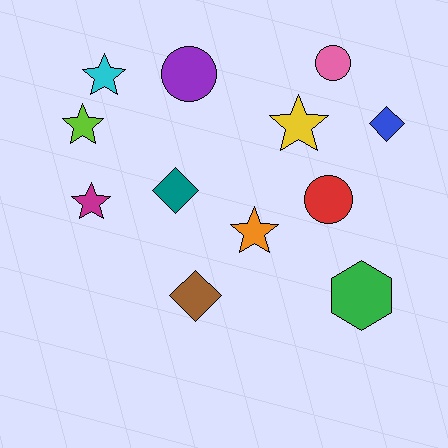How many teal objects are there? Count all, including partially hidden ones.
There is 1 teal object.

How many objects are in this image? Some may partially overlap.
There are 12 objects.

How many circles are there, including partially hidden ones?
There are 3 circles.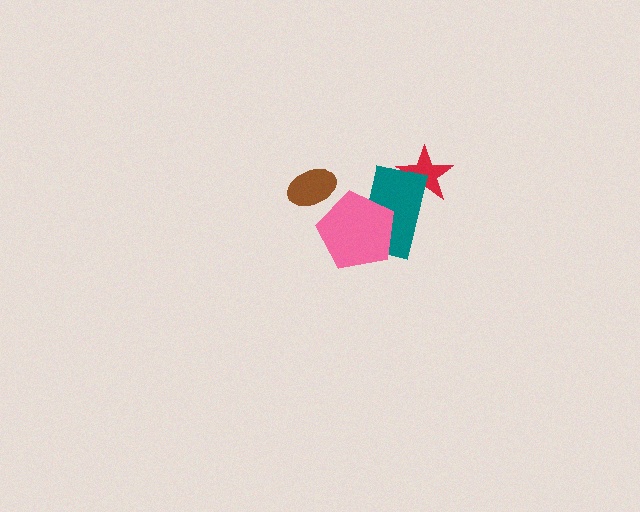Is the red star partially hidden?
Yes, it is partially covered by another shape.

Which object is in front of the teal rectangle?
The pink pentagon is in front of the teal rectangle.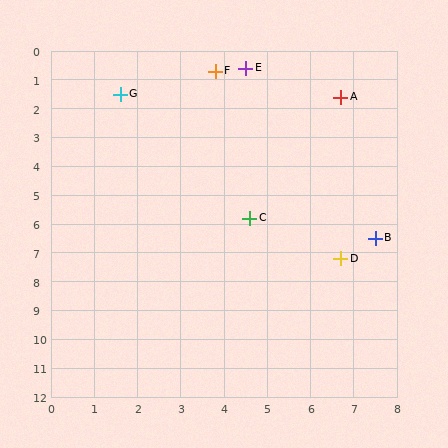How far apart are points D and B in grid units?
Points D and B are about 1.1 grid units apart.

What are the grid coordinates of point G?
Point G is at approximately (1.6, 1.5).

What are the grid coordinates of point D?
Point D is at approximately (6.7, 7.2).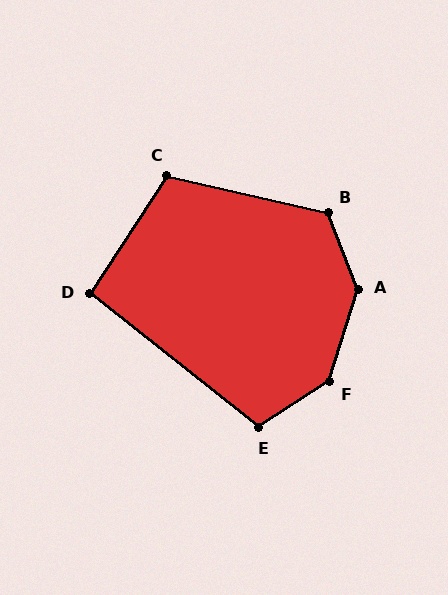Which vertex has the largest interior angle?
A, at approximately 141 degrees.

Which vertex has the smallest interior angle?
D, at approximately 95 degrees.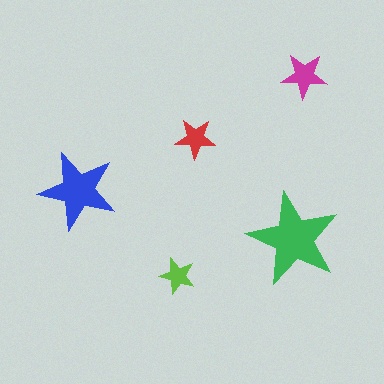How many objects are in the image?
There are 5 objects in the image.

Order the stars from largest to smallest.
the green one, the blue one, the magenta one, the red one, the lime one.